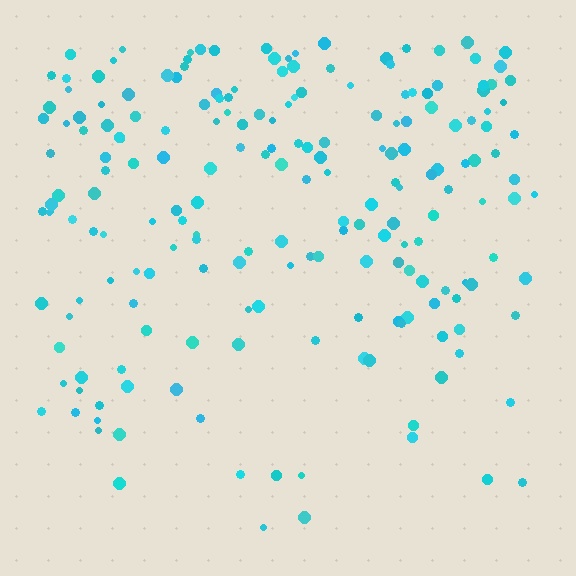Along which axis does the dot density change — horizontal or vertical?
Vertical.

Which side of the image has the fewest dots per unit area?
The bottom.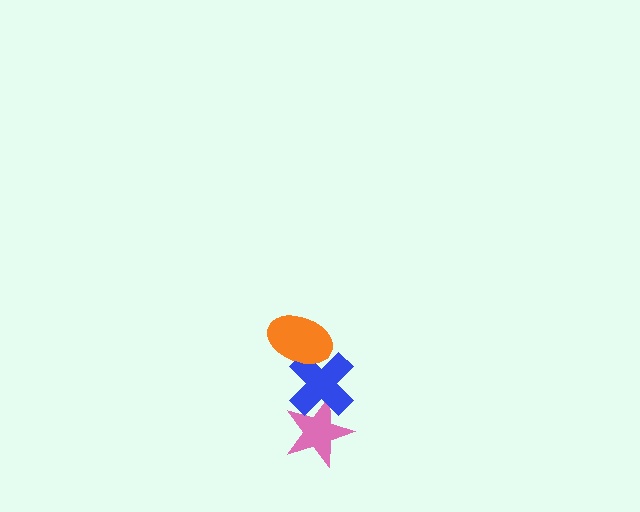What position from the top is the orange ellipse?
The orange ellipse is 1st from the top.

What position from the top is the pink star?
The pink star is 3rd from the top.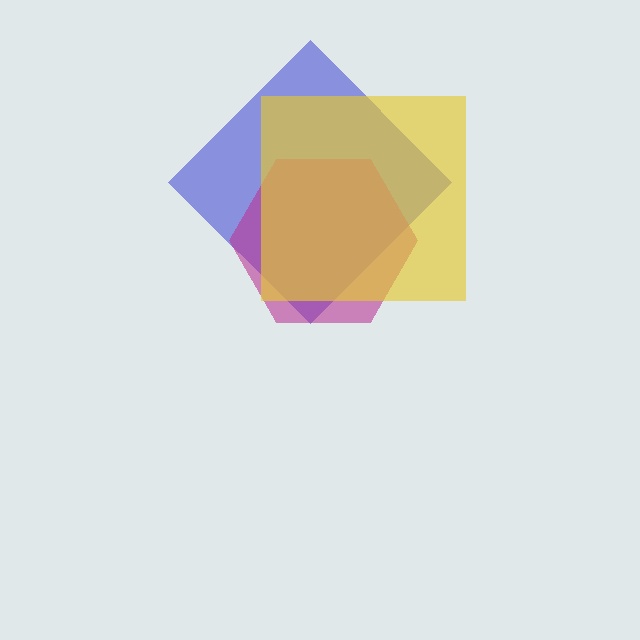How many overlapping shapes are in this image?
There are 3 overlapping shapes in the image.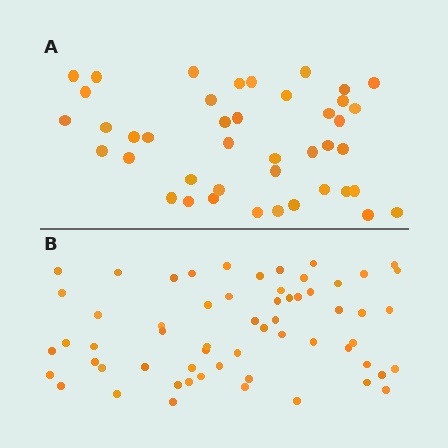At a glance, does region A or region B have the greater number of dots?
Region B (the bottom region) has more dots.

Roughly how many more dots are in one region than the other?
Region B has approximately 20 more dots than region A.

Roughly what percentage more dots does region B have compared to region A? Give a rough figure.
About 45% more.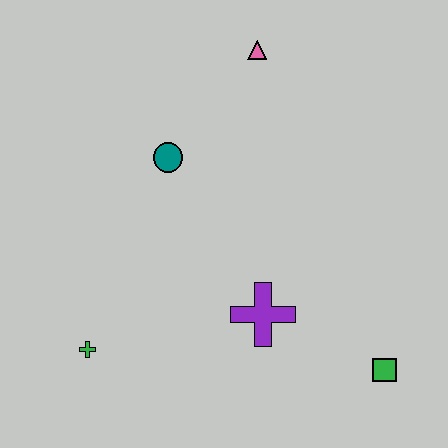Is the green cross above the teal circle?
No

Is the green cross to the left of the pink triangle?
Yes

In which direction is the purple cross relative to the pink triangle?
The purple cross is below the pink triangle.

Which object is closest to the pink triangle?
The teal circle is closest to the pink triangle.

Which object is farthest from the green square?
The pink triangle is farthest from the green square.